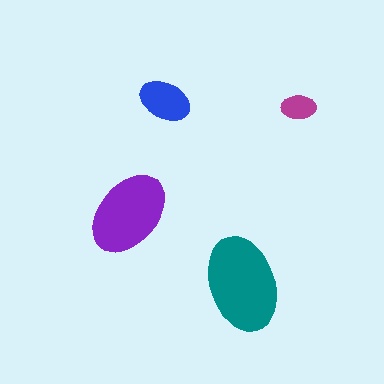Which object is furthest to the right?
The magenta ellipse is rightmost.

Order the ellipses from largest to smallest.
the teal one, the purple one, the blue one, the magenta one.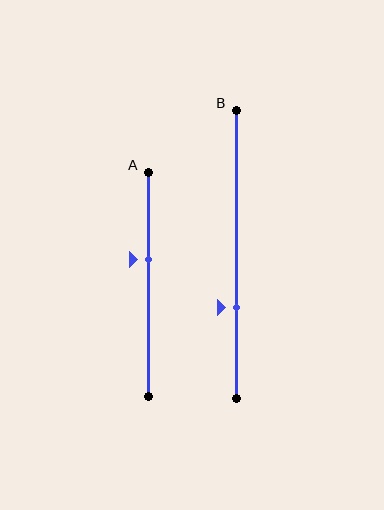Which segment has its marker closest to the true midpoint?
Segment A has its marker closest to the true midpoint.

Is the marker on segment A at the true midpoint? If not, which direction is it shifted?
No, the marker on segment A is shifted upward by about 11% of the segment length.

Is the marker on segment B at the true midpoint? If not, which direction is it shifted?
No, the marker on segment B is shifted downward by about 18% of the segment length.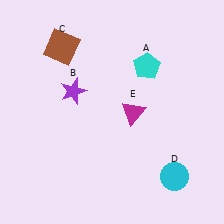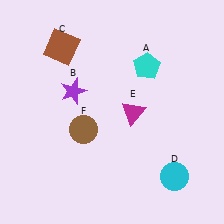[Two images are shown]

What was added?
A brown circle (F) was added in Image 2.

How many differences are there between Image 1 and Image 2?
There is 1 difference between the two images.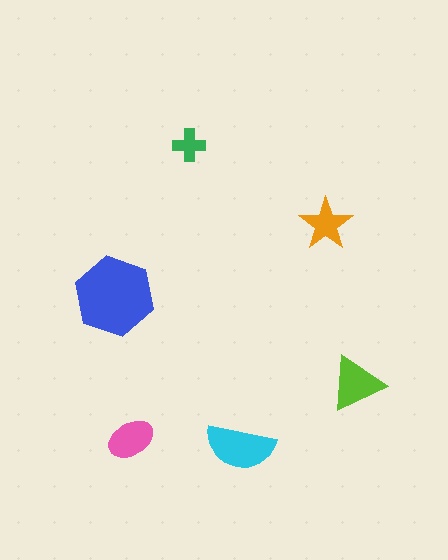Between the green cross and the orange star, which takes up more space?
The orange star.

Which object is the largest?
The blue hexagon.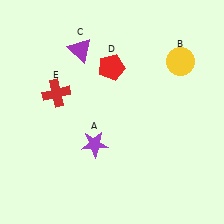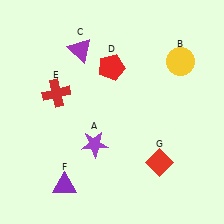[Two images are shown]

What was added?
A purple triangle (F), a red diamond (G) were added in Image 2.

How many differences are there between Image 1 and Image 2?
There are 2 differences between the two images.